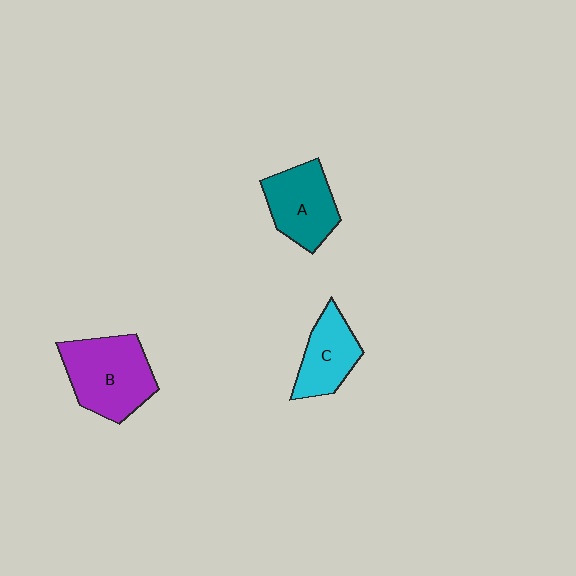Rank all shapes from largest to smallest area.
From largest to smallest: B (purple), A (teal), C (cyan).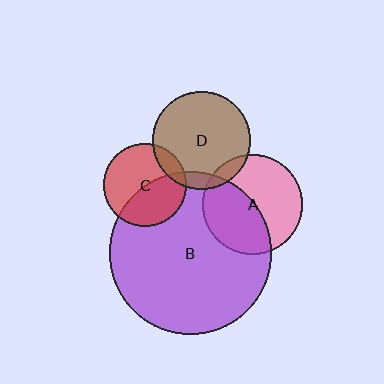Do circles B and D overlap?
Yes.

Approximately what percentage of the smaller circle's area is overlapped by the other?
Approximately 10%.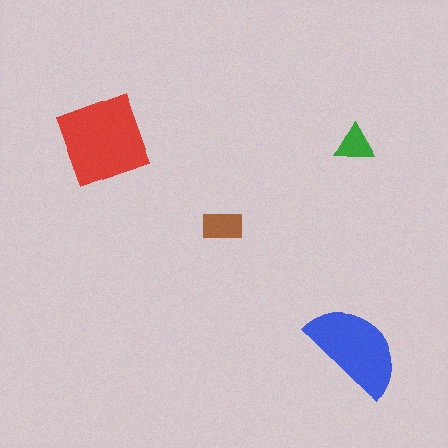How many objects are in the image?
There are 4 objects in the image.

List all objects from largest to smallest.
The red square, the blue semicircle, the brown rectangle, the green triangle.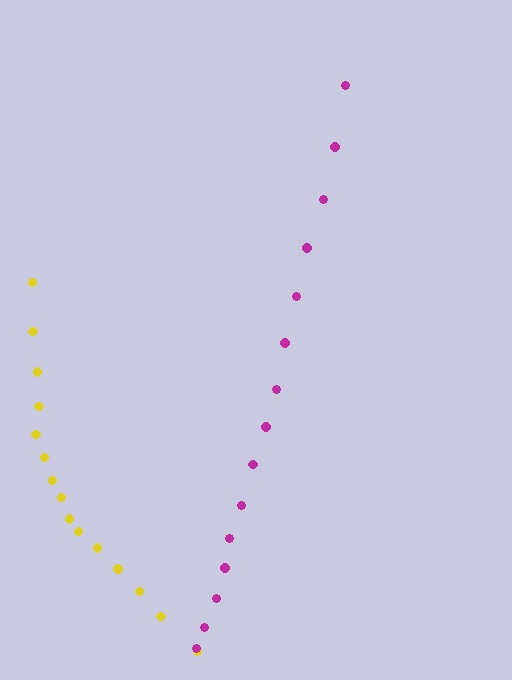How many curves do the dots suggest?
There are 2 distinct paths.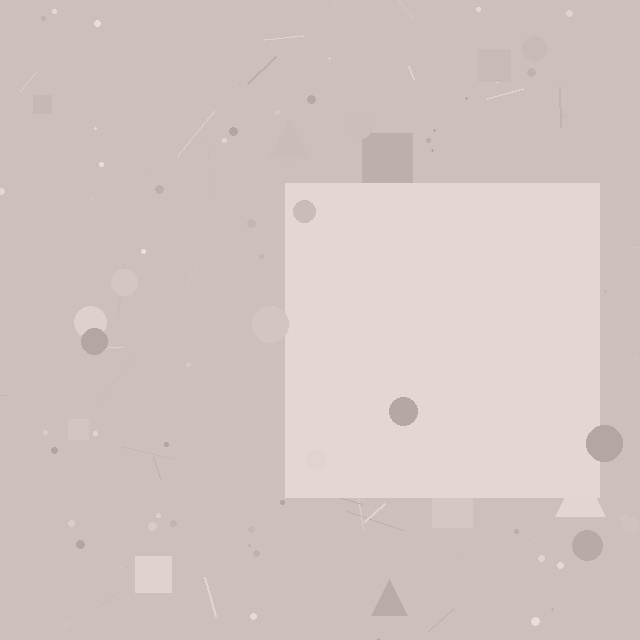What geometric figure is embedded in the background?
A square is embedded in the background.